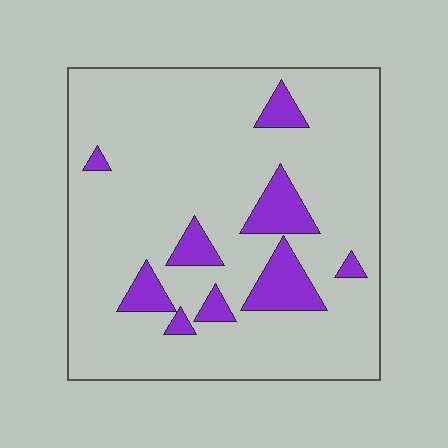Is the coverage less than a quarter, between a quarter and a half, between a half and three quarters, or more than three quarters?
Less than a quarter.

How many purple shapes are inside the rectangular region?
9.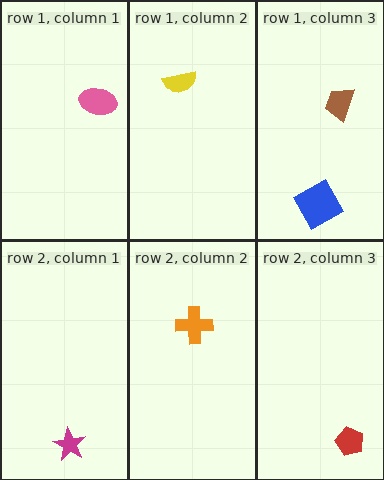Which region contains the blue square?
The row 1, column 3 region.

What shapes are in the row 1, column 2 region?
The yellow semicircle.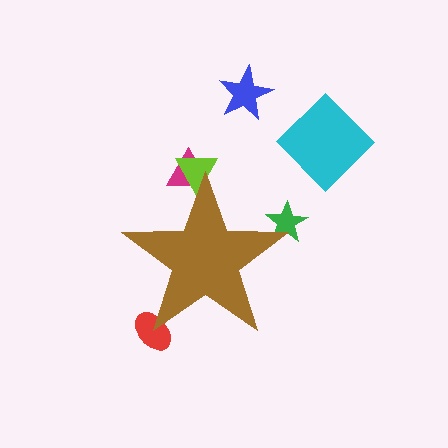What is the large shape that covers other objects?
A brown star.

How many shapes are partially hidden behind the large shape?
4 shapes are partially hidden.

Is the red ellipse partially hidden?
Yes, the red ellipse is partially hidden behind the brown star.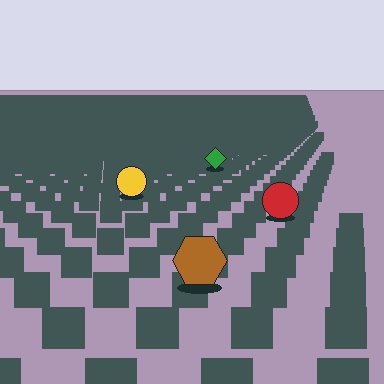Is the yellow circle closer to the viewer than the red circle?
No. The red circle is closer — you can tell from the texture gradient: the ground texture is coarser near it.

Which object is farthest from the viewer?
The green diamond is farthest from the viewer. It appears smaller and the ground texture around it is denser.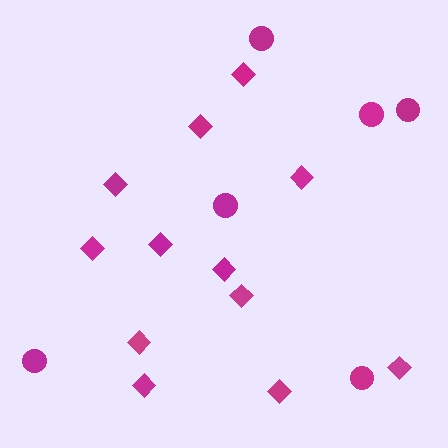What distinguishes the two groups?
There are 2 groups: one group of diamonds (12) and one group of circles (6).